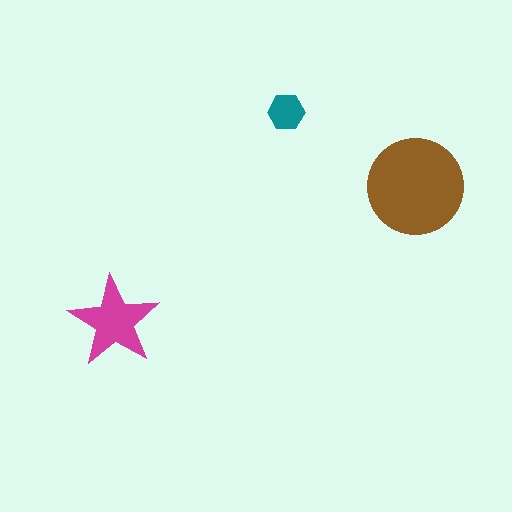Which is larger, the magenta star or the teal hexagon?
The magenta star.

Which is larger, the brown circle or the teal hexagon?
The brown circle.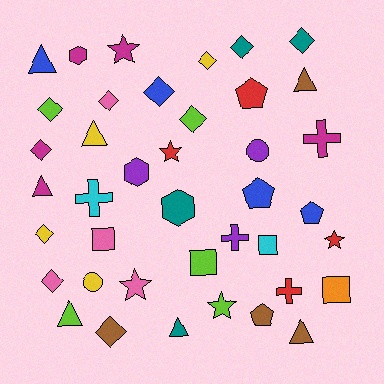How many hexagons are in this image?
There are 3 hexagons.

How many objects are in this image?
There are 40 objects.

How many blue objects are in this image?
There are 4 blue objects.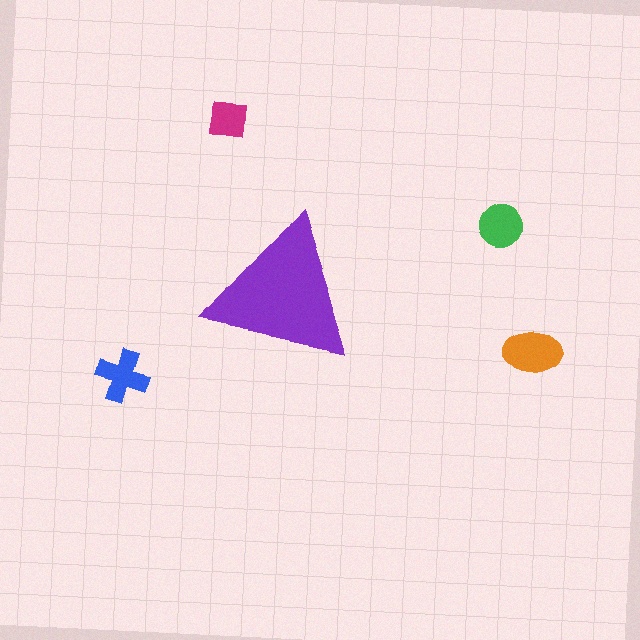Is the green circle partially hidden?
No, the green circle is fully visible.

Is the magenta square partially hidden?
No, the magenta square is fully visible.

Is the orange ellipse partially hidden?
No, the orange ellipse is fully visible.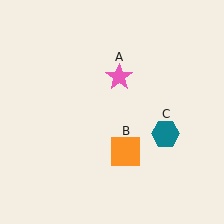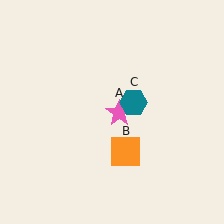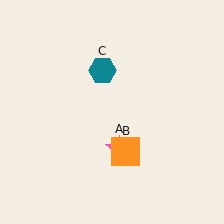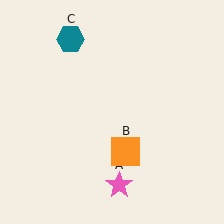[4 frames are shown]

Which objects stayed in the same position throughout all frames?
Orange square (object B) remained stationary.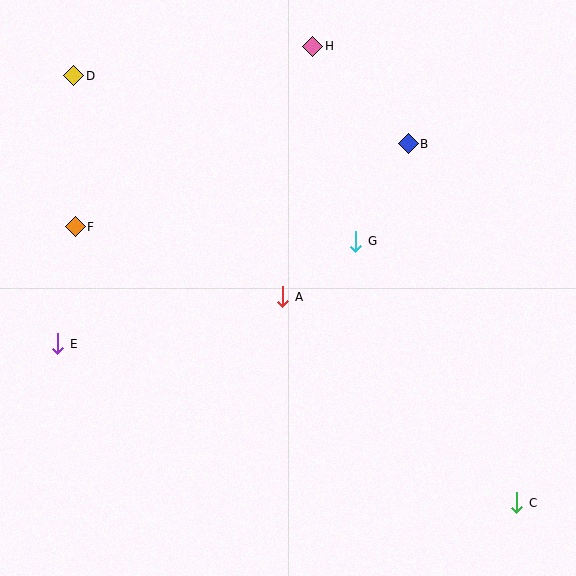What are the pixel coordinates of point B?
Point B is at (408, 144).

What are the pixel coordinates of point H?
Point H is at (313, 46).